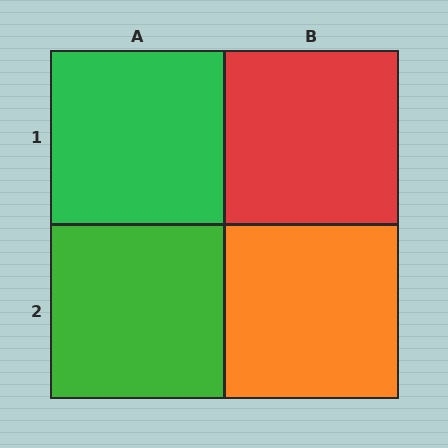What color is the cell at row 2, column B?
Orange.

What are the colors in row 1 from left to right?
Green, red.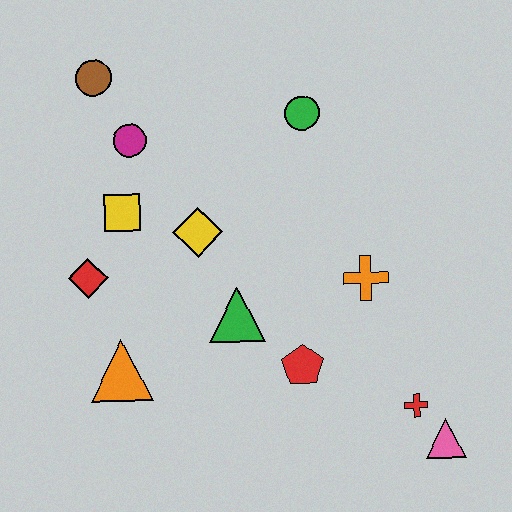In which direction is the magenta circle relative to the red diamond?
The magenta circle is above the red diamond.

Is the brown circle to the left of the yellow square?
Yes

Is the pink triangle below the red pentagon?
Yes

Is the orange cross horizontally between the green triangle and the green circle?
No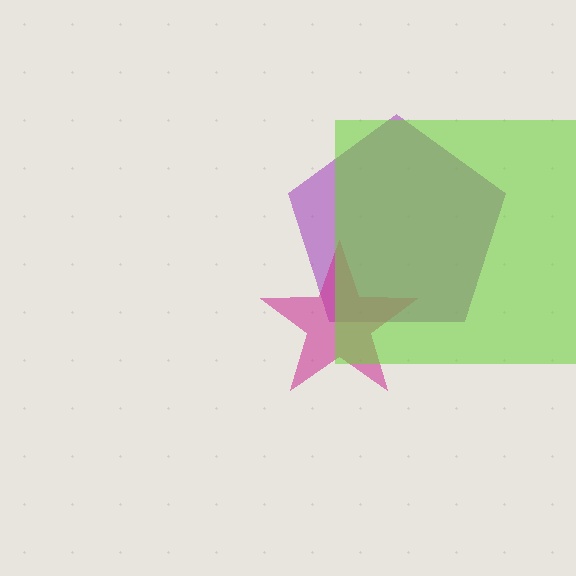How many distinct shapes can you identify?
There are 3 distinct shapes: a purple pentagon, a magenta star, a lime square.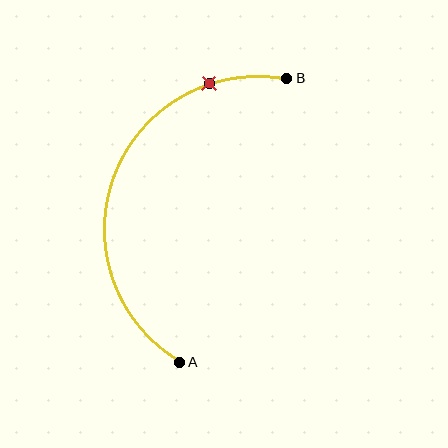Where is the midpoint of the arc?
The arc midpoint is the point on the curve farthest from the straight line joining A and B. It sits to the left of that line.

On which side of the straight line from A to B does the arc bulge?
The arc bulges to the left of the straight line connecting A and B.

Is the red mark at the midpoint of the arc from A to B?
No. The red mark lies on the arc but is closer to endpoint B. The arc midpoint would be at the point on the curve equidistant along the arc from both A and B.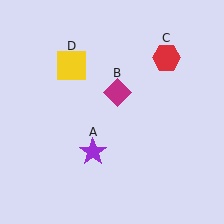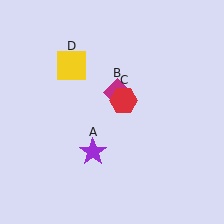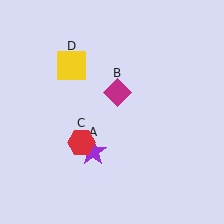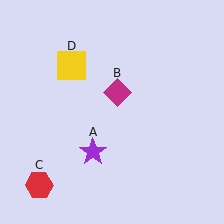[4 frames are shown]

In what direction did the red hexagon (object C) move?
The red hexagon (object C) moved down and to the left.